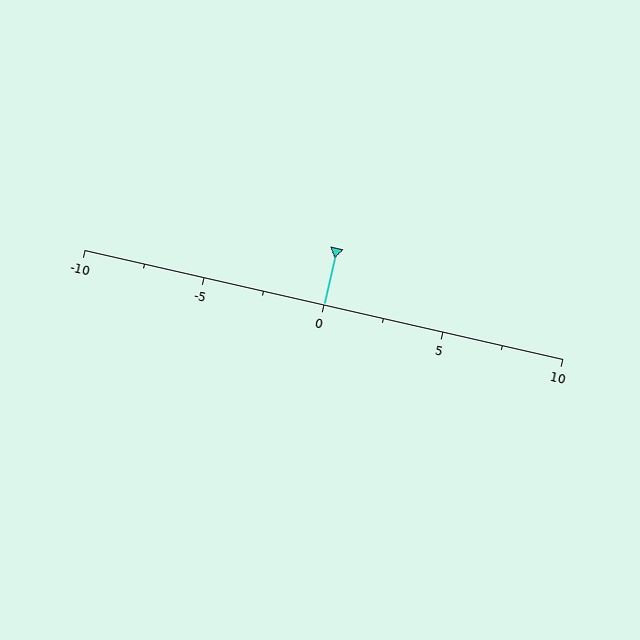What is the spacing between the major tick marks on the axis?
The major ticks are spaced 5 apart.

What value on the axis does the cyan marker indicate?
The marker indicates approximately 0.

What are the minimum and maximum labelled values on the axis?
The axis runs from -10 to 10.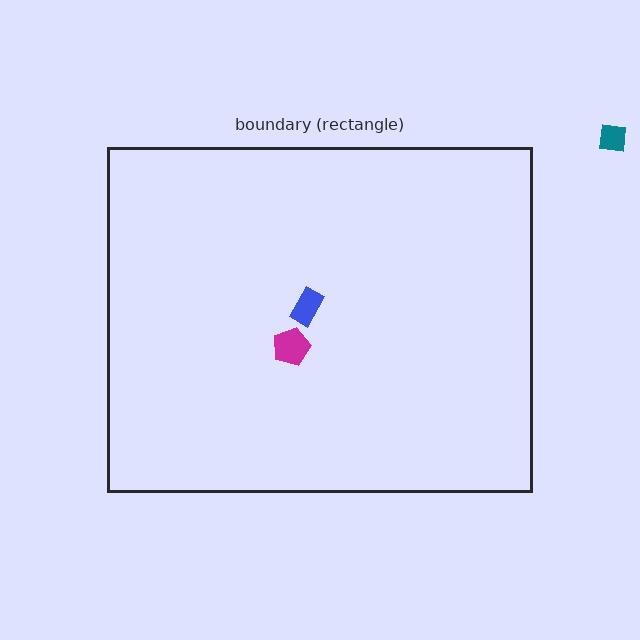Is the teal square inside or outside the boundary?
Outside.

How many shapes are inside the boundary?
2 inside, 1 outside.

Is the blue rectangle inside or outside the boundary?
Inside.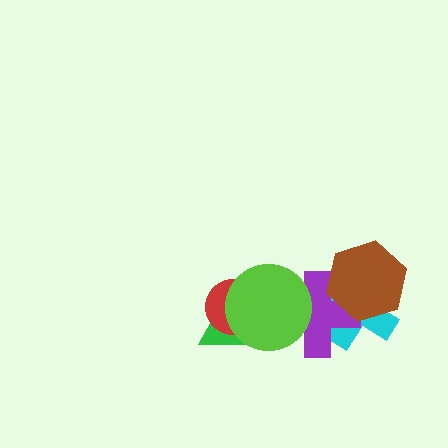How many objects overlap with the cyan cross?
2 objects overlap with the cyan cross.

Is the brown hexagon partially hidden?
No, no other shape covers it.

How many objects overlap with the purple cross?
3 objects overlap with the purple cross.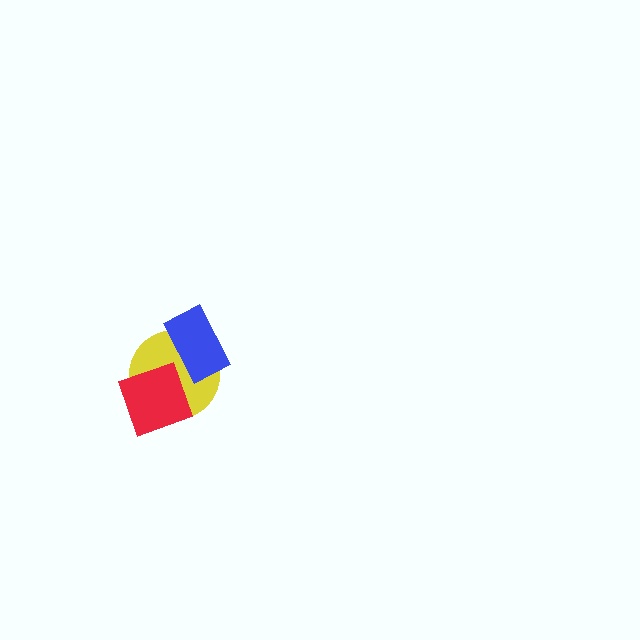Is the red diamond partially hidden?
No, no other shape covers it.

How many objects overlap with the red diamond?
1 object overlaps with the red diamond.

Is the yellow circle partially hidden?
Yes, it is partially covered by another shape.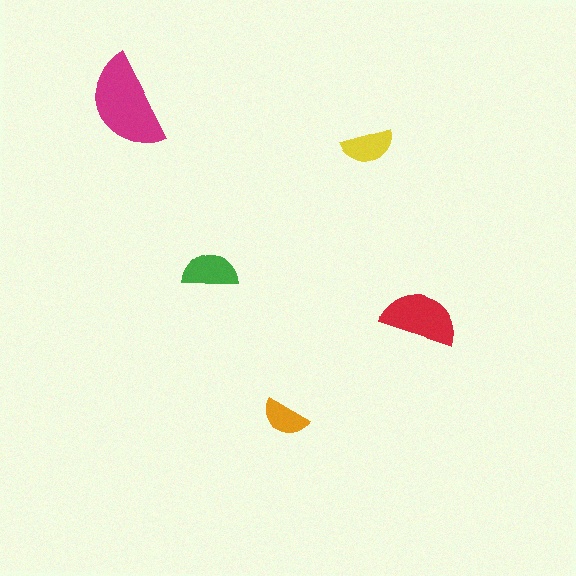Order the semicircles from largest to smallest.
the magenta one, the red one, the green one, the yellow one, the orange one.